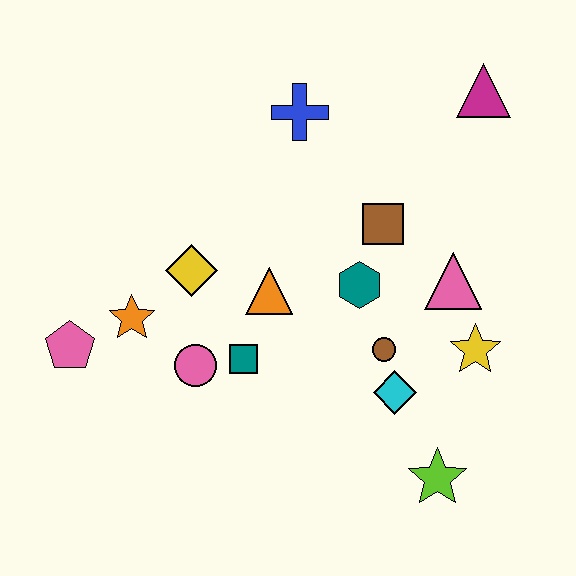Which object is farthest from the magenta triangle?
The pink pentagon is farthest from the magenta triangle.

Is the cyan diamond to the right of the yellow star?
No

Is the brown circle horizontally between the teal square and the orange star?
No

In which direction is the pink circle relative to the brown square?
The pink circle is to the left of the brown square.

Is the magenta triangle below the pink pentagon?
No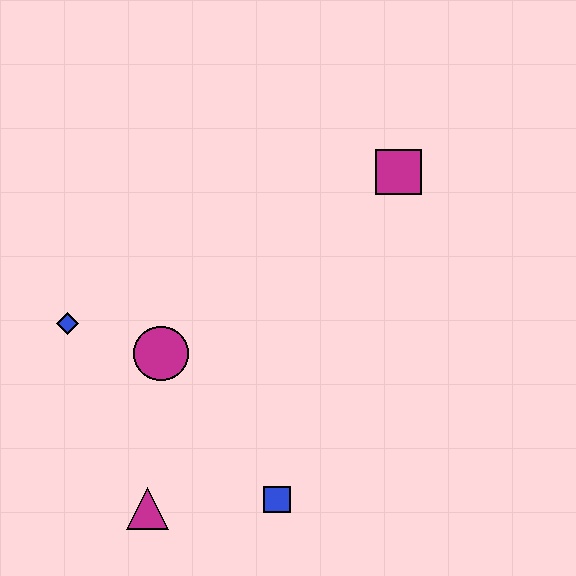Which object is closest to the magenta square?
The magenta circle is closest to the magenta square.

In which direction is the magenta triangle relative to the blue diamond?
The magenta triangle is below the blue diamond.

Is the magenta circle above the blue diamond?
No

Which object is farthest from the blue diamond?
The magenta square is farthest from the blue diamond.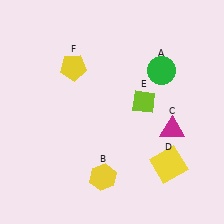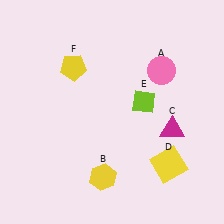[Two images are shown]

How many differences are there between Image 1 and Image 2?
There is 1 difference between the two images.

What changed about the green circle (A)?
In Image 1, A is green. In Image 2, it changed to pink.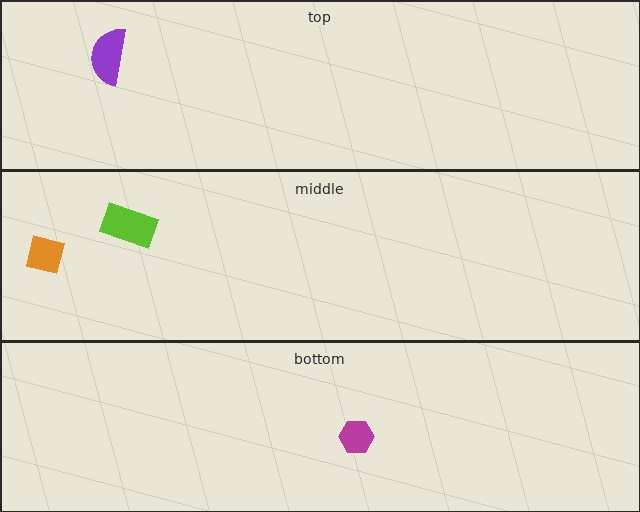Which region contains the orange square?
The middle region.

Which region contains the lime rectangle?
The middle region.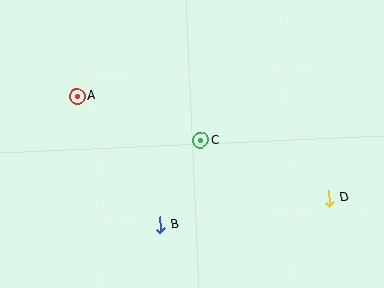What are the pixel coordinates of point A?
Point A is at (77, 96).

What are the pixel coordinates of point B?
Point B is at (160, 225).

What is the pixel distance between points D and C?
The distance between D and C is 141 pixels.